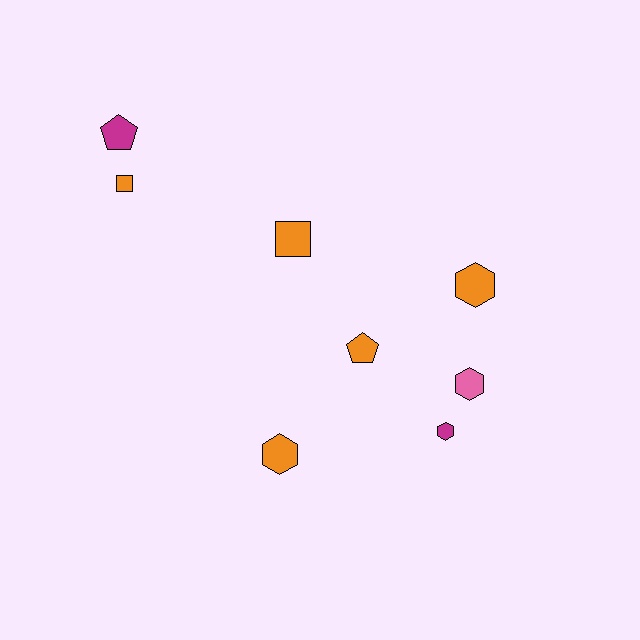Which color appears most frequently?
Orange, with 5 objects.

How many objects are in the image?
There are 8 objects.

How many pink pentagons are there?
There are no pink pentagons.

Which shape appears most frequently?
Hexagon, with 4 objects.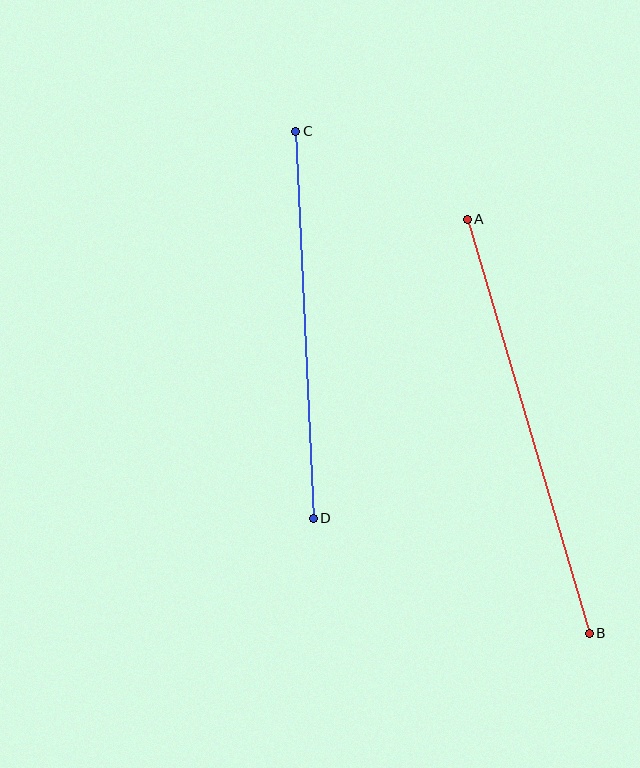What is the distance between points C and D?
The distance is approximately 388 pixels.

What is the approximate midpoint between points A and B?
The midpoint is at approximately (528, 426) pixels.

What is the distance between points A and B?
The distance is approximately 431 pixels.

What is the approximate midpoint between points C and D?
The midpoint is at approximately (305, 325) pixels.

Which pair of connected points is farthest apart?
Points A and B are farthest apart.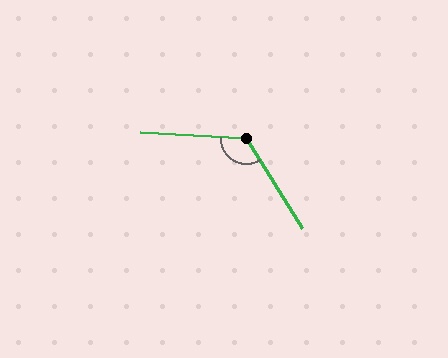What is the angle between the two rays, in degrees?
Approximately 126 degrees.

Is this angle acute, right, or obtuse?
It is obtuse.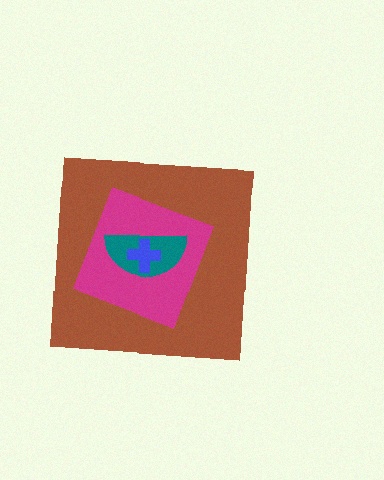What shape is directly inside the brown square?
The magenta square.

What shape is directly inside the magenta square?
The teal semicircle.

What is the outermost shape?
The brown square.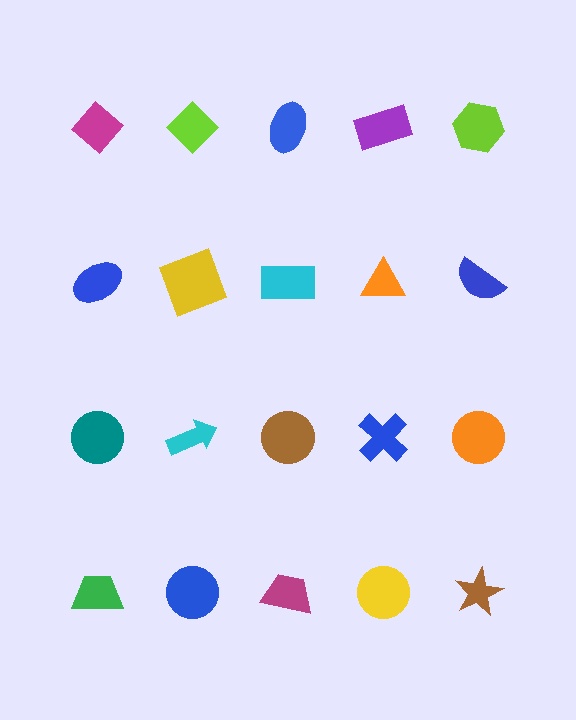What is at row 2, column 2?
A yellow square.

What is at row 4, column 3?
A magenta trapezoid.